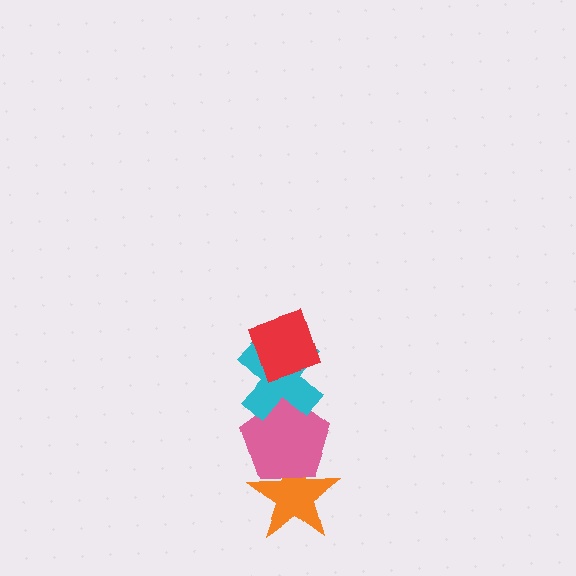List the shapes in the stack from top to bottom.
From top to bottom: the red diamond, the cyan cross, the pink pentagon, the orange star.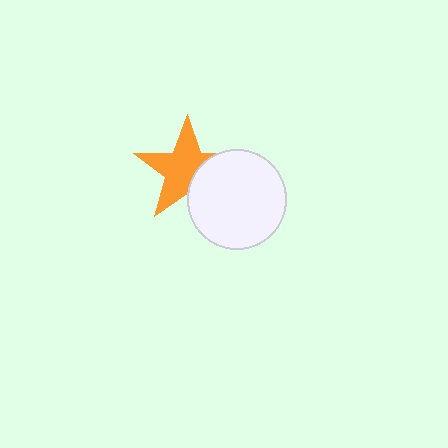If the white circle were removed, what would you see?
You would see the complete orange star.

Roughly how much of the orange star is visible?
Most of it is visible (roughly 68%).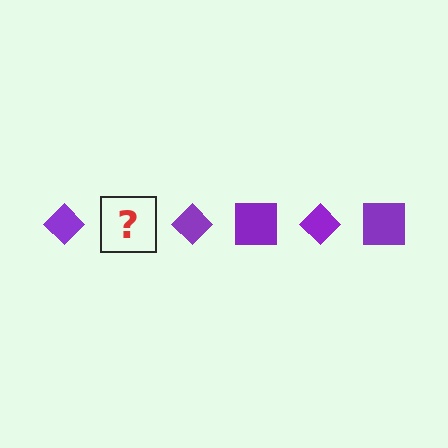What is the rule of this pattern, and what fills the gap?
The rule is that the pattern cycles through diamond, square shapes in purple. The gap should be filled with a purple square.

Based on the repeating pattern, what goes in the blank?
The blank should be a purple square.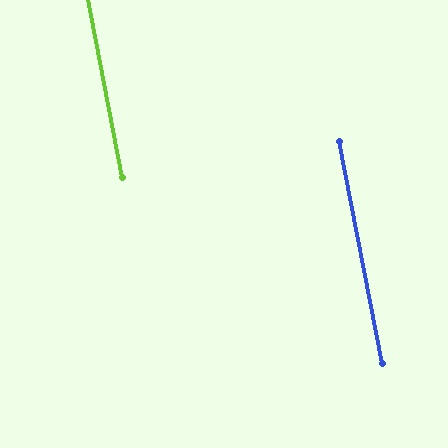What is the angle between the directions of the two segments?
Approximately 0 degrees.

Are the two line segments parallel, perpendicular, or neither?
Parallel — their directions differ by only 0.1°.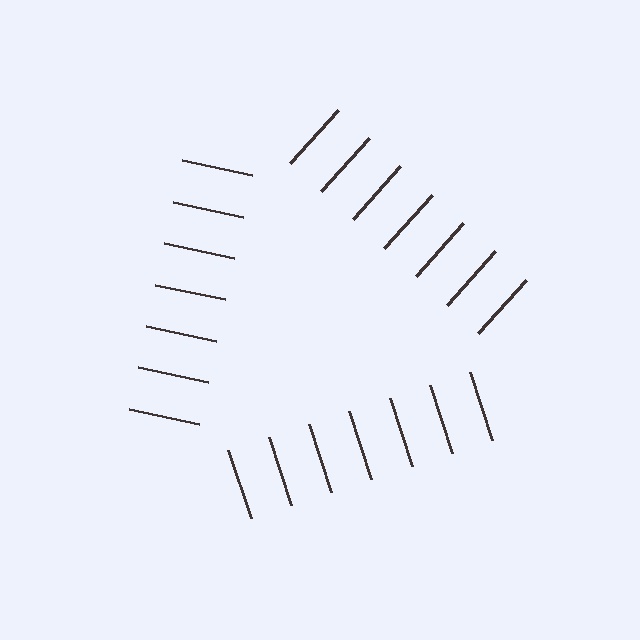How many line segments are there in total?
21 — 7 along each of the 3 edges.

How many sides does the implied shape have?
3 sides — the line-ends trace a triangle.